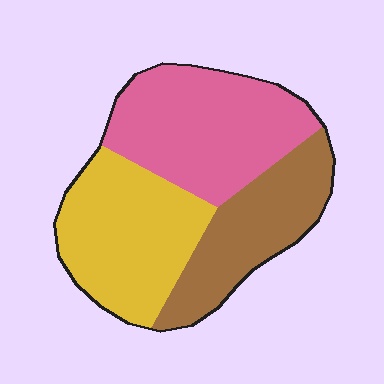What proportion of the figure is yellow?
Yellow takes up between a third and a half of the figure.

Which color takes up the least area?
Brown, at roughly 25%.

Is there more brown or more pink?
Pink.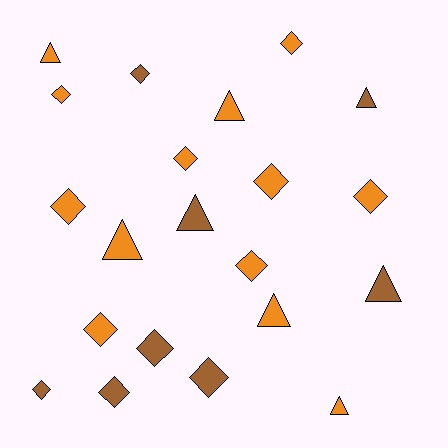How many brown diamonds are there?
There are 5 brown diamonds.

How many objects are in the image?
There are 21 objects.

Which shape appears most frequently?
Diamond, with 13 objects.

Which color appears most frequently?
Orange, with 13 objects.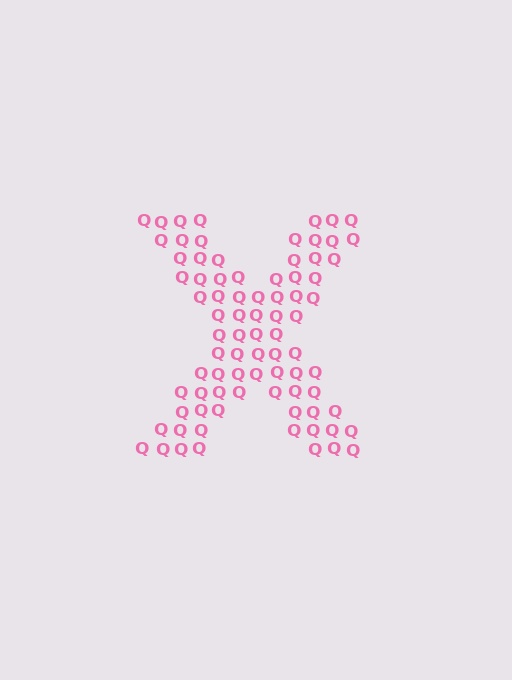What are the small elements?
The small elements are letter Q's.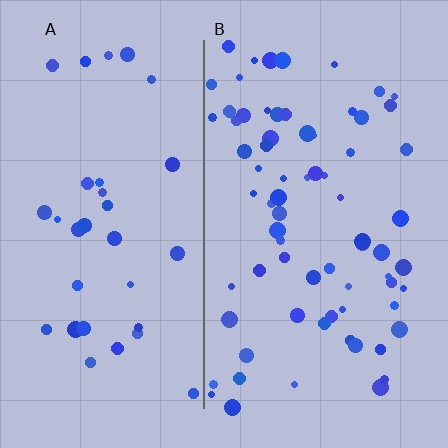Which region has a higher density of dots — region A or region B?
B (the right).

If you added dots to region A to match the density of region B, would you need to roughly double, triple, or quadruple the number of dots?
Approximately double.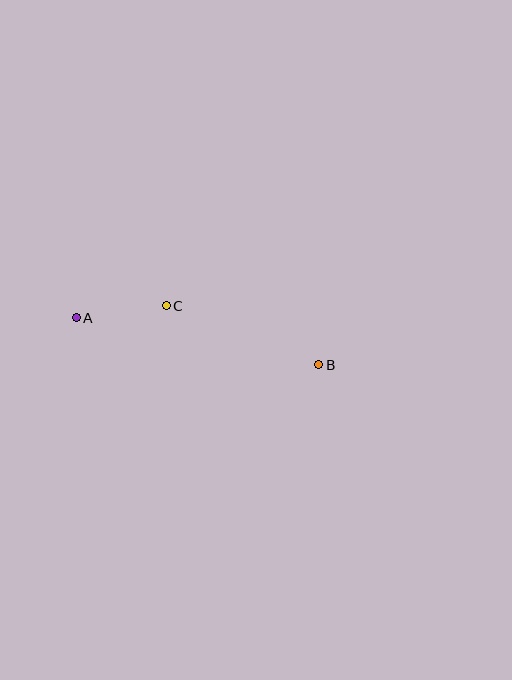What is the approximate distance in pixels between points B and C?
The distance between B and C is approximately 164 pixels.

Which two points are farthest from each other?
Points A and B are farthest from each other.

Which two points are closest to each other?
Points A and C are closest to each other.